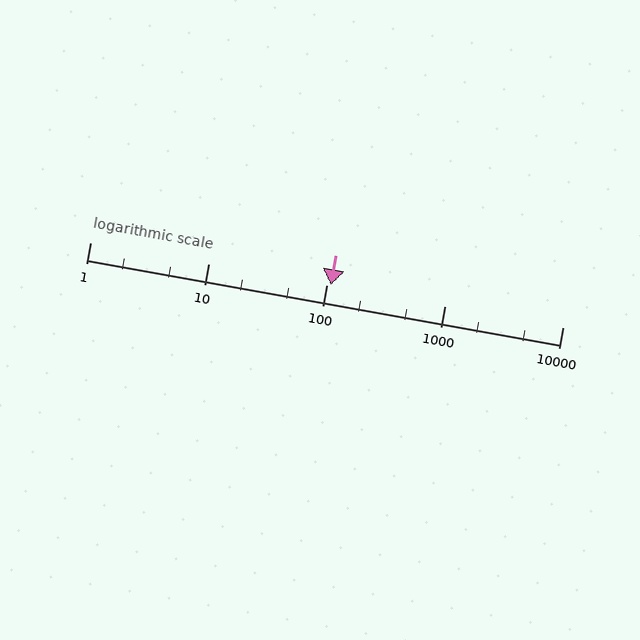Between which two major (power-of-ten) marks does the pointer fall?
The pointer is between 100 and 1000.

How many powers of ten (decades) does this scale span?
The scale spans 4 decades, from 1 to 10000.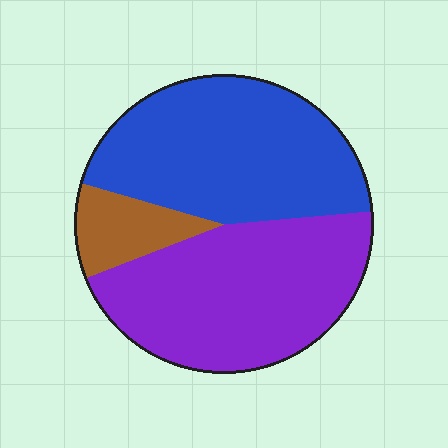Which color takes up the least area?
Brown, at roughly 10%.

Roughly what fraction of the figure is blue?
Blue covers about 45% of the figure.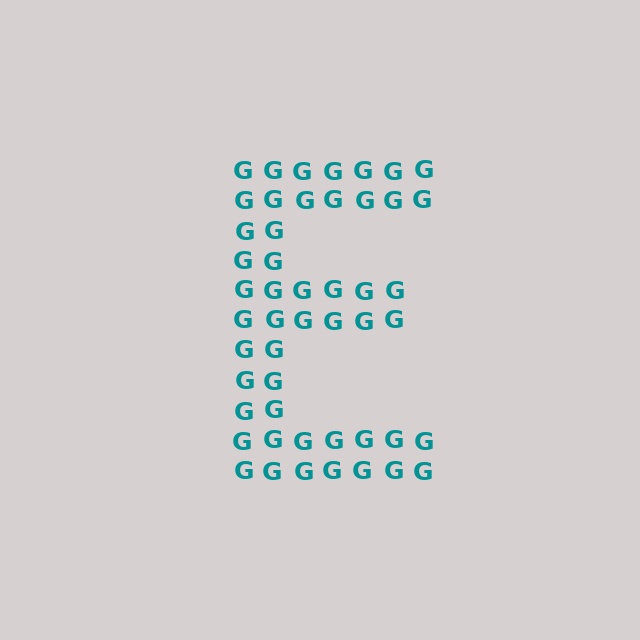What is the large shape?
The large shape is the letter E.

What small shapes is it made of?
It is made of small letter G's.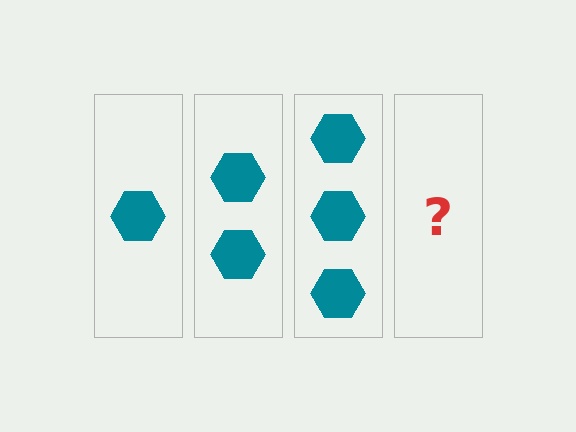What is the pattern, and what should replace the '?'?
The pattern is that each step adds one more hexagon. The '?' should be 4 hexagons.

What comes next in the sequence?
The next element should be 4 hexagons.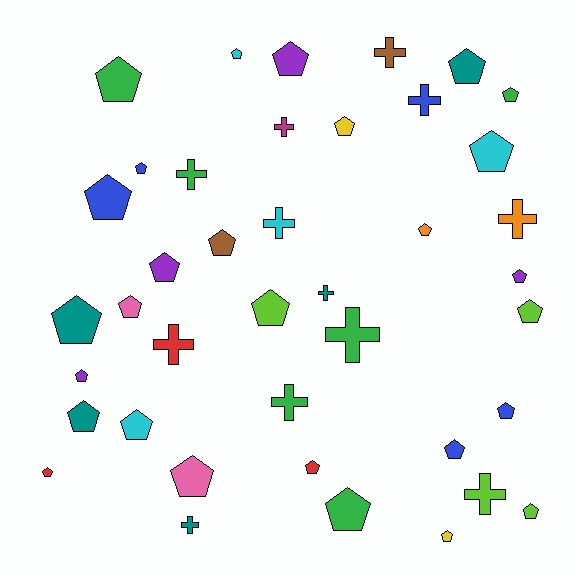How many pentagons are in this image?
There are 28 pentagons.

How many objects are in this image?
There are 40 objects.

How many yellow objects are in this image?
There are 2 yellow objects.